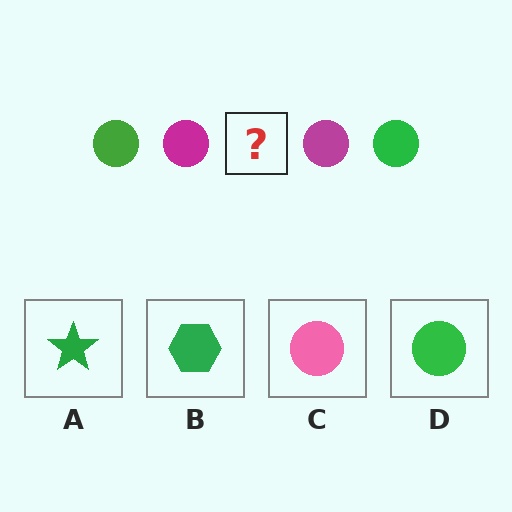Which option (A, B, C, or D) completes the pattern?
D.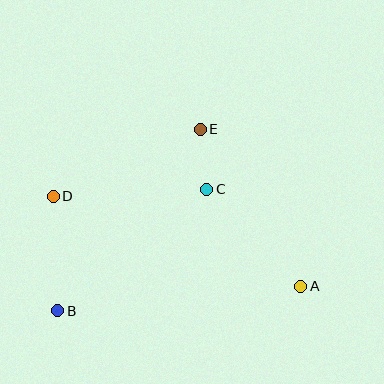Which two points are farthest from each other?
Points A and D are farthest from each other.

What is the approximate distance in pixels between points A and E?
The distance between A and E is approximately 186 pixels.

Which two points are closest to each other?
Points C and E are closest to each other.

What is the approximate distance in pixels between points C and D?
The distance between C and D is approximately 154 pixels.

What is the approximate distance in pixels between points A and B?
The distance between A and B is approximately 244 pixels.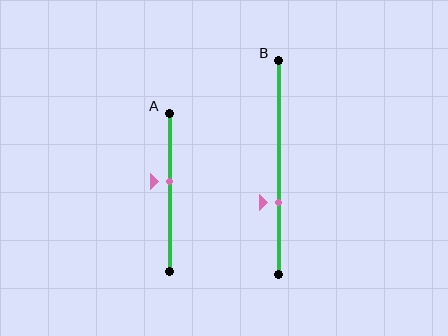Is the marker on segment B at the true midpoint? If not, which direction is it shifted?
No, the marker on segment B is shifted downward by about 17% of the segment length.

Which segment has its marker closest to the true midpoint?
Segment A has its marker closest to the true midpoint.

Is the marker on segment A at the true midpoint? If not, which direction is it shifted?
No, the marker on segment A is shifted upward by about 7% of the segment length.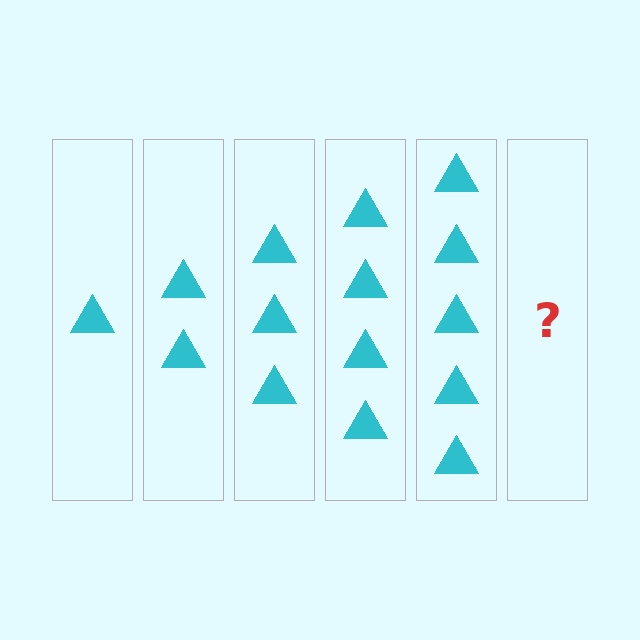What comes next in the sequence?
The next element should be 6 triangles.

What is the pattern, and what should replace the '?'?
The pattern is that each step adds one more triangle. The '?' should be 6 triangles.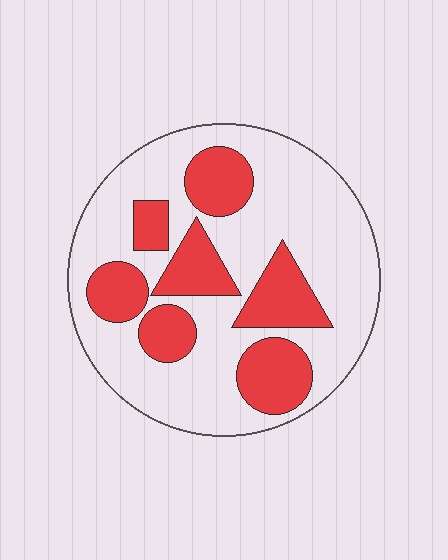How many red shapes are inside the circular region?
7.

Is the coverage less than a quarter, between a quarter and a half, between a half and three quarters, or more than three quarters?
Between a quarter and a half.